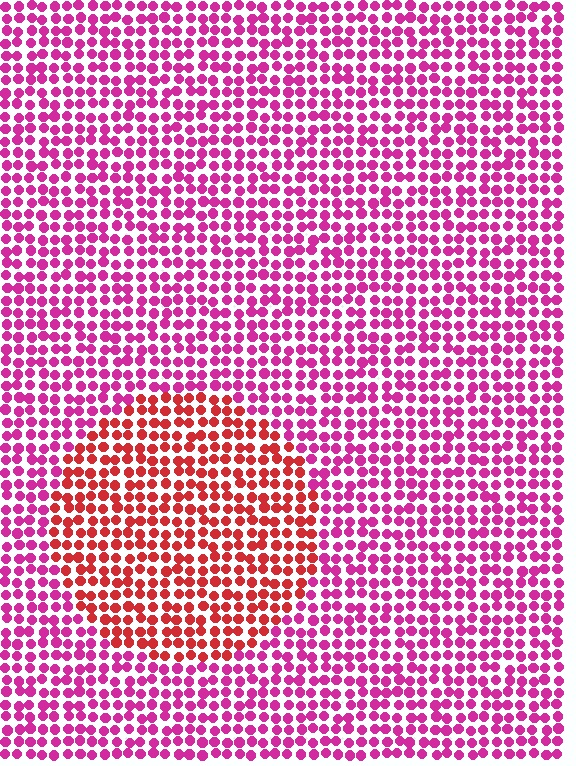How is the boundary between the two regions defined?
The boundary is defined purely by a slight shift in hue (about 39 degrees). Spacing, size, and orientation are identical on both sides.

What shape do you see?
I see a circle.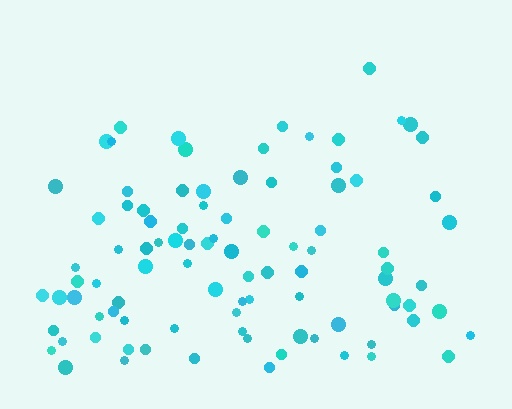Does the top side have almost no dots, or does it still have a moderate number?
Still a moderate number, just noticeably fewer than the bottom.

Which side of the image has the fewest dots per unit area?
The top.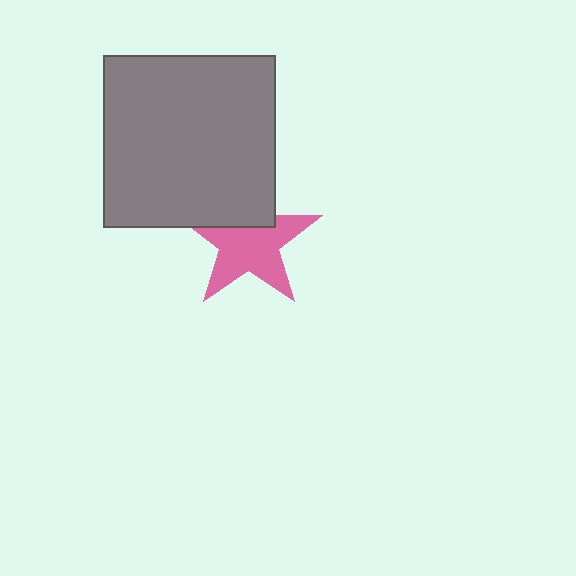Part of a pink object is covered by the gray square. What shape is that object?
It is a star.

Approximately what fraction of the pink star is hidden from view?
Roughly 30% of the pink star is hidden behind the gray square.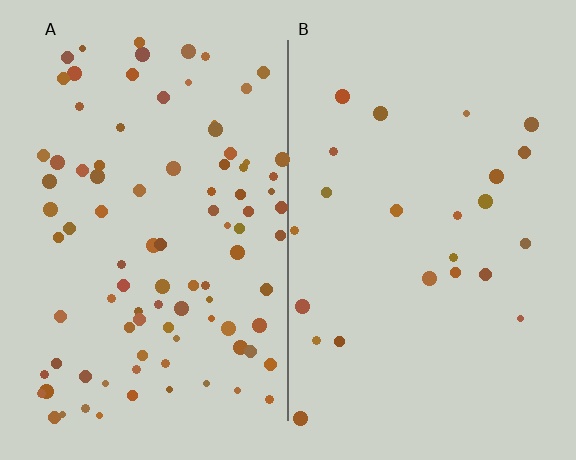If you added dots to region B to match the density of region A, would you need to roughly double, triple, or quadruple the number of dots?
Approximately quadruple.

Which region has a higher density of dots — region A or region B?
A (the left).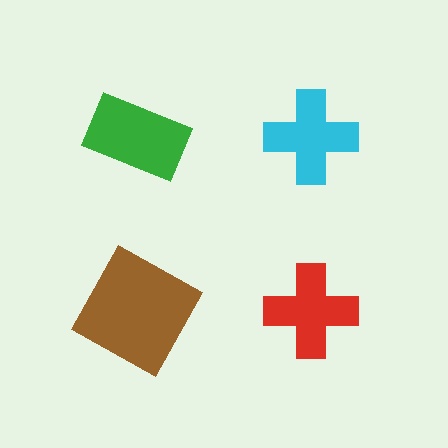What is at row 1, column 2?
A cyan cross.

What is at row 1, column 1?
A green rectangle.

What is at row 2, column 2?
A red cross.